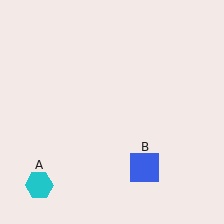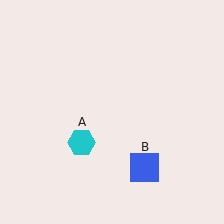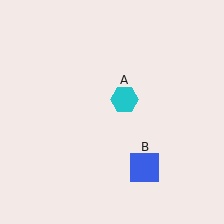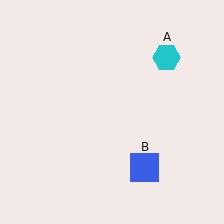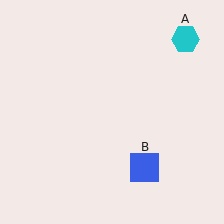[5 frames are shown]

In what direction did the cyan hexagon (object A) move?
The cyan hexagon (object A) moved up and to the right.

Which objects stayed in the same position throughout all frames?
Blue square (object B) remained stationary.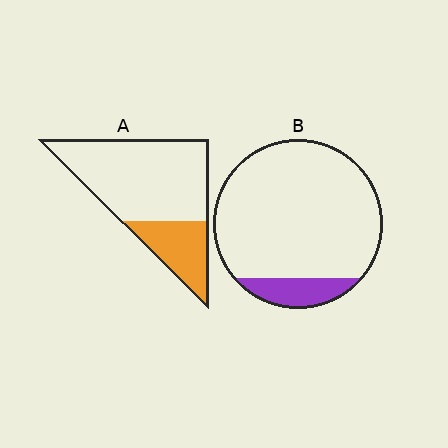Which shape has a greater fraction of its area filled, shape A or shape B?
Shape A.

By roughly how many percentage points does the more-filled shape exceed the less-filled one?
By roughly 15 percentage points (A over B).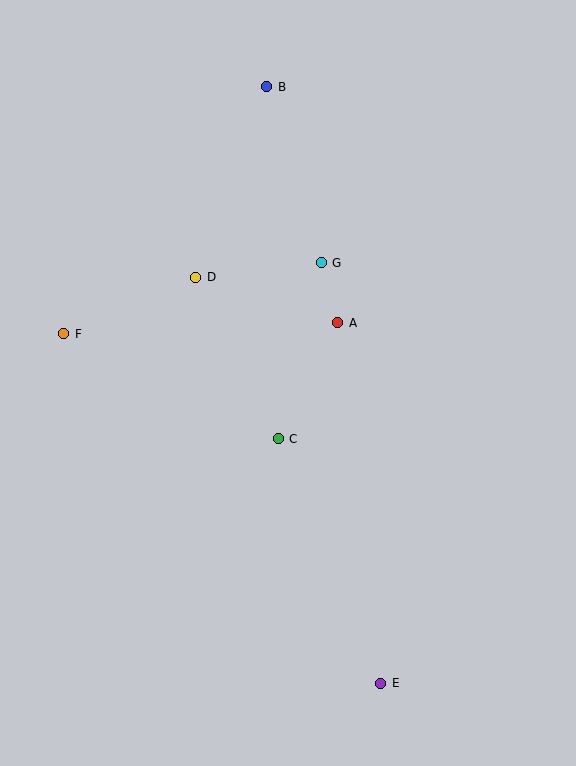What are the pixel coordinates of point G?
Point G is at (321, 263).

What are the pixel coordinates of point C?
Point C is at (278, 439).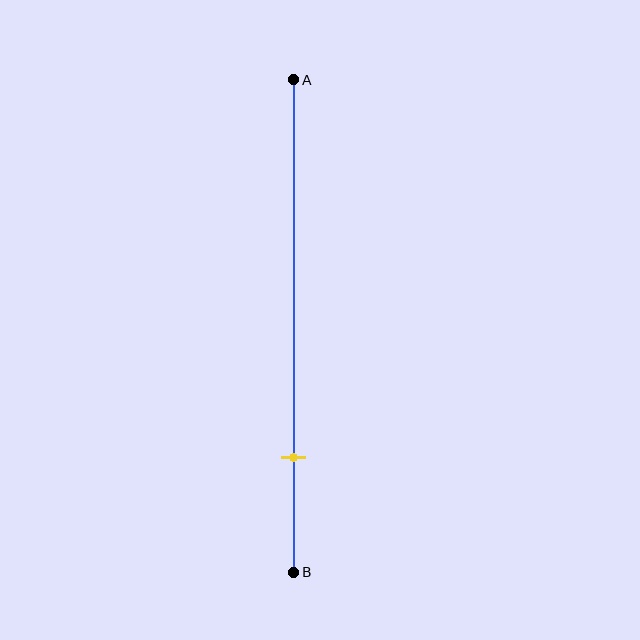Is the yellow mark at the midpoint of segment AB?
No, the mark is at about 75% from A, not at the 50% midpoint.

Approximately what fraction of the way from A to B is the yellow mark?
The yellow mark is approximately 75% of the way from A to B.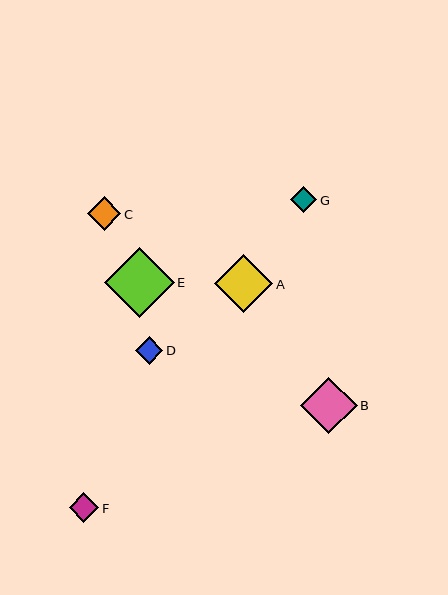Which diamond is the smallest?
Diamond G is the smallest with a size of approximately 26 pixels.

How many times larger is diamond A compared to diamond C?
Diamond A is approximately 1.7 times the size of diamond C.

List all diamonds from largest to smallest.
From largest to smallest: E, A, B, C, F, D, G.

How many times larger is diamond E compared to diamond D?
Diamond E is approximately 2.6 times the size of diamond D.